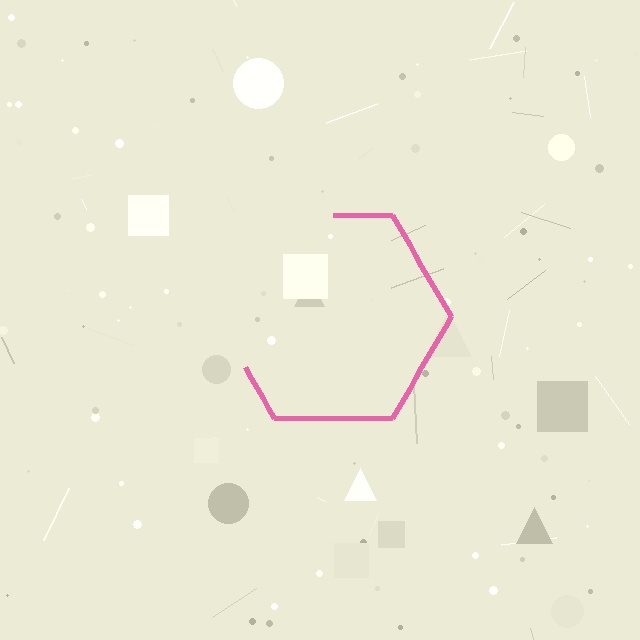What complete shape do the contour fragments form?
The contour fragments form a hexagon.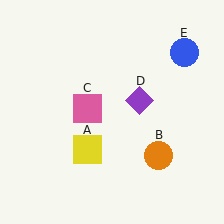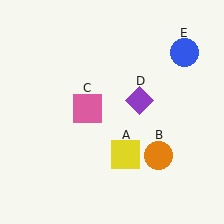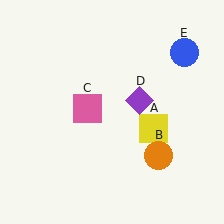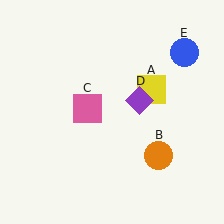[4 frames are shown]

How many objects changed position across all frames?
1 object changed position: yellow square (object A).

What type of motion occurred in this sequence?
The yellow square (object A) rotated counterclockwise around the center of the scene.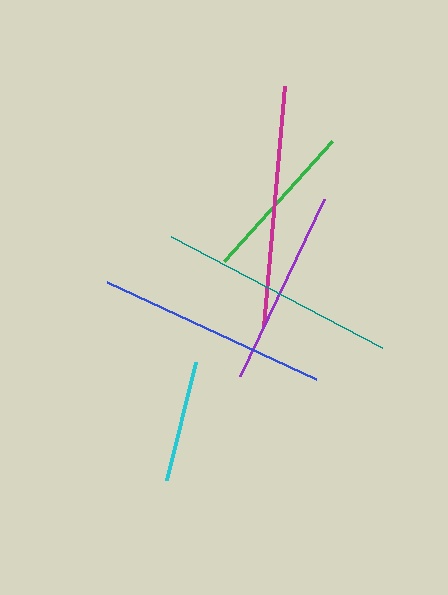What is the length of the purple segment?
The purple segment is approximately 196 pixels long.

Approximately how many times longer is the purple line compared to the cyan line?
The purple line is approximately 1.6 times the length of the cyan line.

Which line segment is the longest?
The magenta line is the longest at approximately 241 pixels.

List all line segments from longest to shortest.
From longest to shortest: magenta, teal, blue, purple, green, cyan.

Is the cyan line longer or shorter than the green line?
The green line is longer than the cyan line.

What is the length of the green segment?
The green segment is approximately 161 pixels long.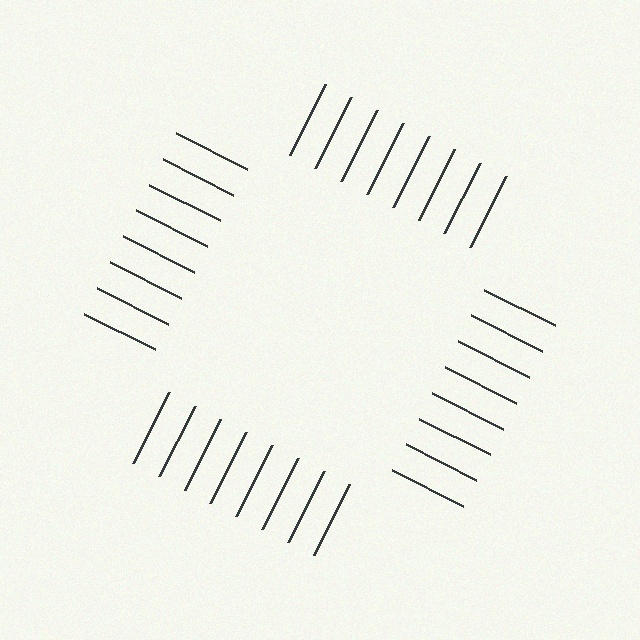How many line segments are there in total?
32 — 8 along each of the 4 edges.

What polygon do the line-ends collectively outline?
An illusory square — the line segments terminate on its edges but no continuous stroke is drawn.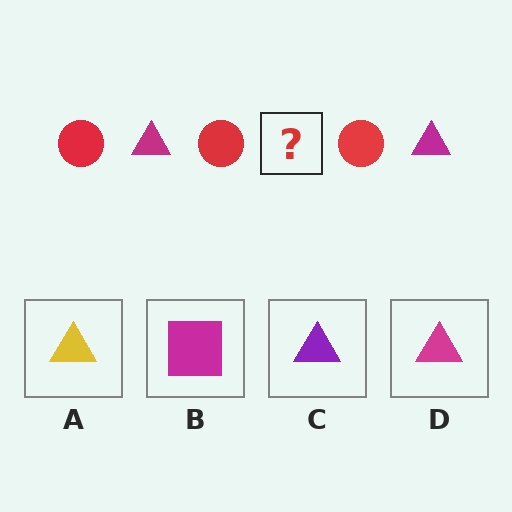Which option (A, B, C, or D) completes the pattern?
D.